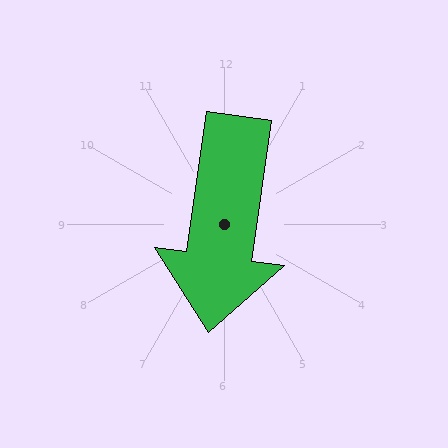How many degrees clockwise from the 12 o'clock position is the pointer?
Approximately 188 degrees.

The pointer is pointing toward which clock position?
Roughly 6 o'clock.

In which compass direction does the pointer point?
South.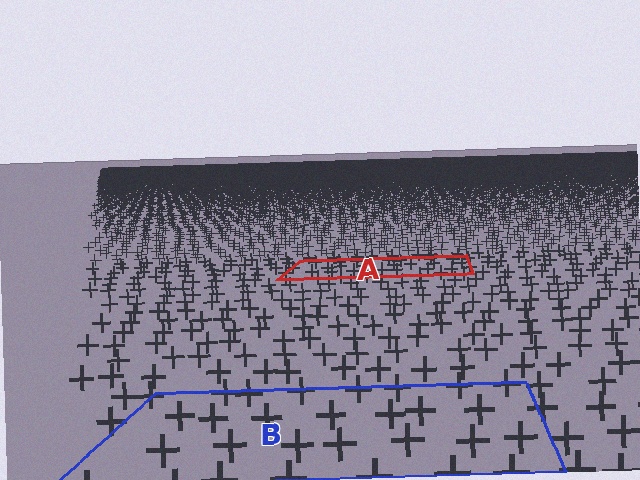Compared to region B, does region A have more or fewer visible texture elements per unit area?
Region A has more texture elements per unit area — they are packed more densely because it is farther away.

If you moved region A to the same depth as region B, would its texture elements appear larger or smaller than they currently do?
They would appear larger. At a closer depth, the same texture elements are projected at a bigger on-screen size.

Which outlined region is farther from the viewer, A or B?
Region A is farther from the viewer — the texture elements inside it appear smaller and more densely packed.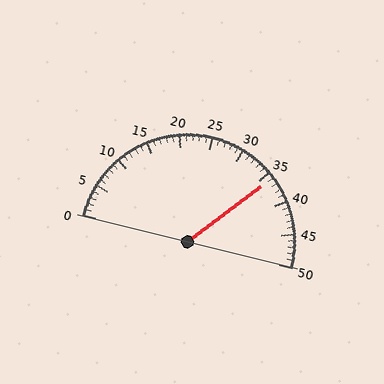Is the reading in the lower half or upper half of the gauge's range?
The reading is in the upper half of the range (0 to 50).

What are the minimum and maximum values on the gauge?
The gauge ranges from 0 to 50.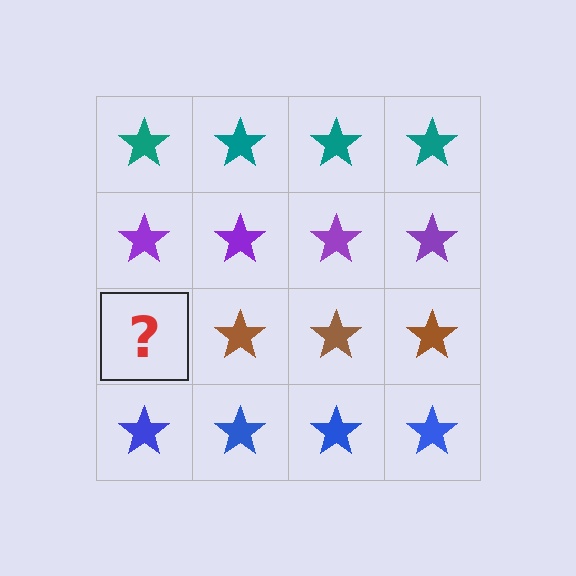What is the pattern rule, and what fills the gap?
The rule is that each row has a consistent color. The gap should be filled with a brown star.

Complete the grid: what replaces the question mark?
The question mark should be replaced with a brown star.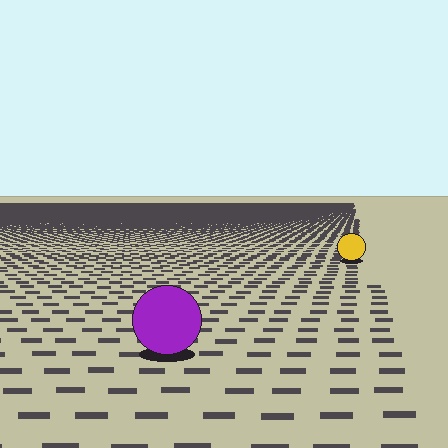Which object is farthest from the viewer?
The yellow circle is farthest from the viewer. It appears smaller and the ground texture around it is denser.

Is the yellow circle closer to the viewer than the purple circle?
No. The purple circle is closer — you can tell from the texture gradient: the ground texture is coarser near it.